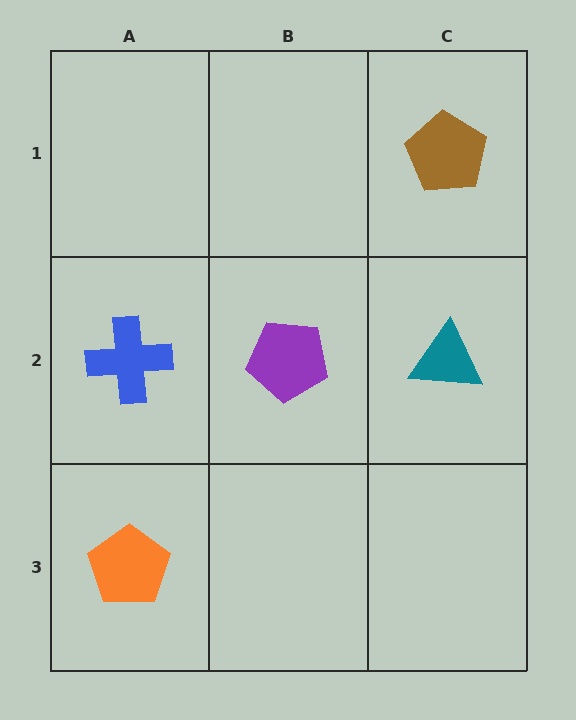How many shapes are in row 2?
3 shapes.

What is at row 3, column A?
An orange pentagon.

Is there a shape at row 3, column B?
No, that cell is empty.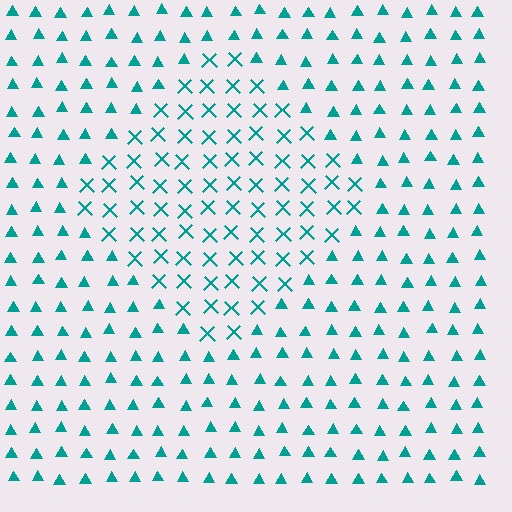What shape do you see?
I see a diamond.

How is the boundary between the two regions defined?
The boundary is defined by a change in element shape: X marks inside vs. triangles outside. All elements share the same color and spacing.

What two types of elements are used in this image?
The image uses X marks inside the diamond region and triangles outside it.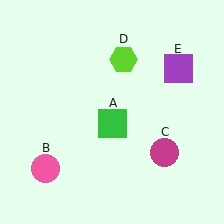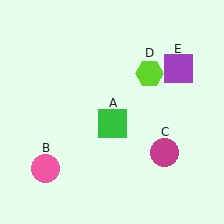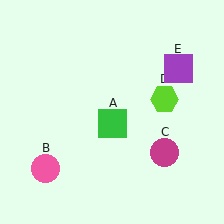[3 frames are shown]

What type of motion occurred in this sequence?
The lime hexagon (object D) rotated clockwise around the center of the scene.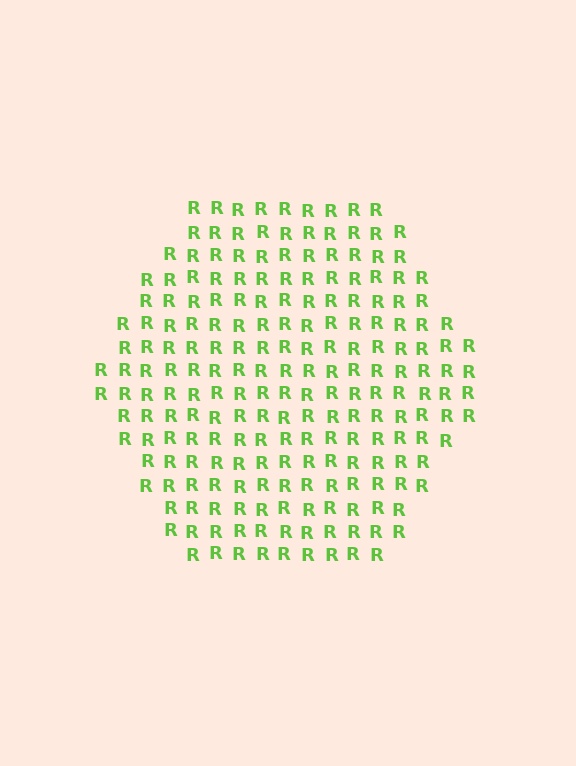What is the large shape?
The large shape is a hexagon.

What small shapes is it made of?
It is made of small letter R's.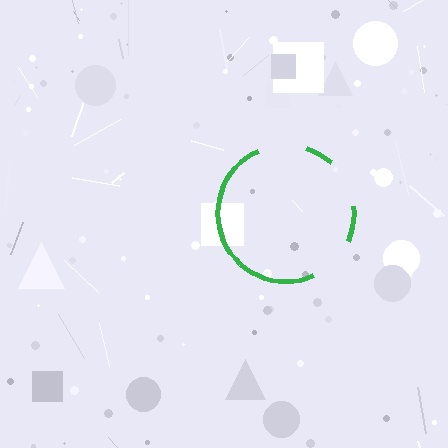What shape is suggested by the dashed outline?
The dashed outline suggests a circle.